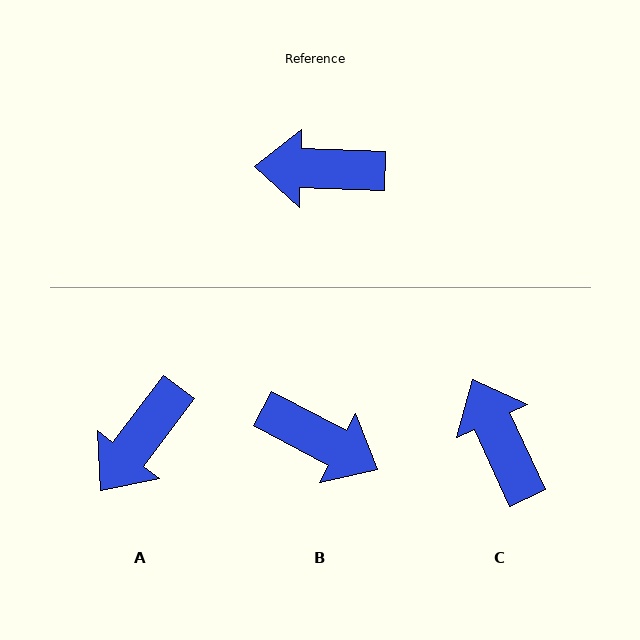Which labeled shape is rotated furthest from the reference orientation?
B, about 154 degrees away.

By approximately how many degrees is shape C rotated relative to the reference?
Approximately 64 degrees clockwise.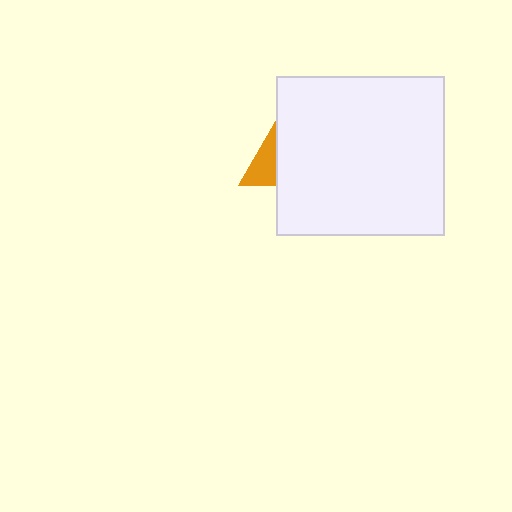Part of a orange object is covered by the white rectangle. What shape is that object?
It is a triangle.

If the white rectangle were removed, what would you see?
You would see the complete orange triangle.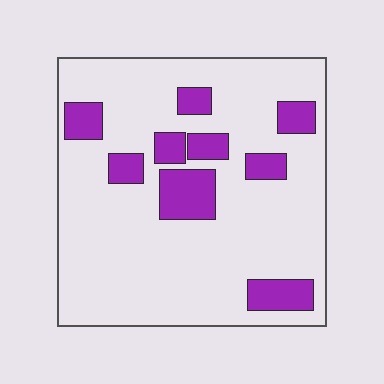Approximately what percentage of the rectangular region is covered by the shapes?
Approximately 20%.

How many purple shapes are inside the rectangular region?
9.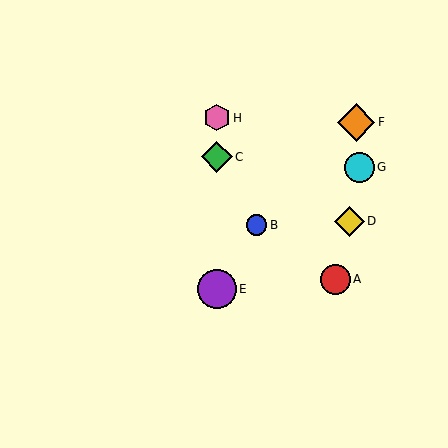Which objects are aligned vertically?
Objects C, E, H are aligned vertically.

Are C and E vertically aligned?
Yes, both are at x≈217.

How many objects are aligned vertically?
3 objects (C, E, H) are aligned vertically.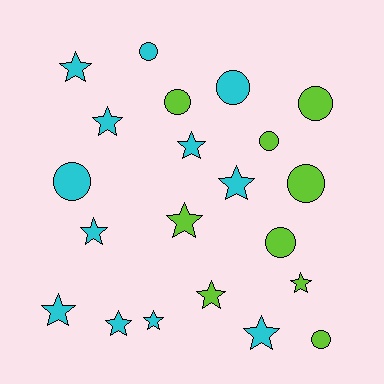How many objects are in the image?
There are 21 objects.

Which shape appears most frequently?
Star, with 12 objects.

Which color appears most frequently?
Cyan, with 12 objects.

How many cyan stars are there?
There are 9 cyan stars.